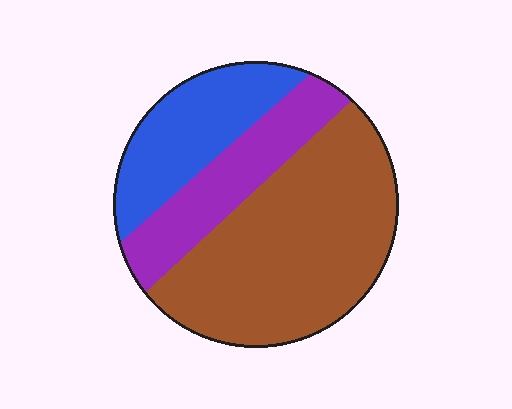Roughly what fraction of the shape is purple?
Purple takes up about one fifth (1/5) of the shape.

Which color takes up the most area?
Brown, at roughly 55%.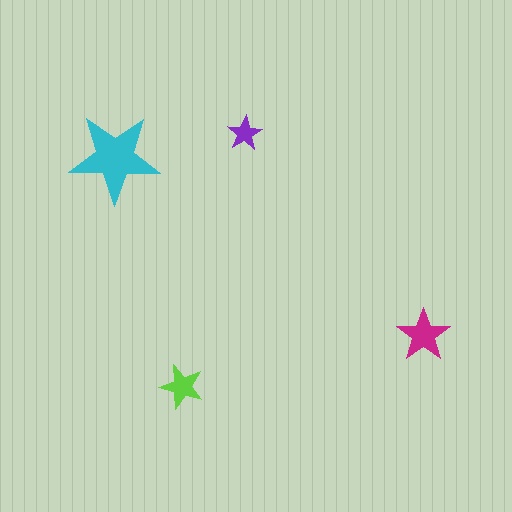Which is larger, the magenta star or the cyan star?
The cyan one.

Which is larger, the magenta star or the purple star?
The magenta one.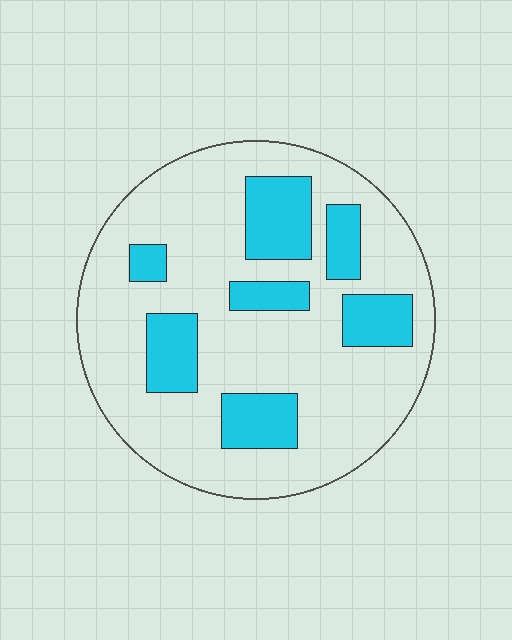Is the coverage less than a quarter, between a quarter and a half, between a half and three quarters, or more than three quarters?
Less than a quarter.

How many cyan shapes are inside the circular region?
7.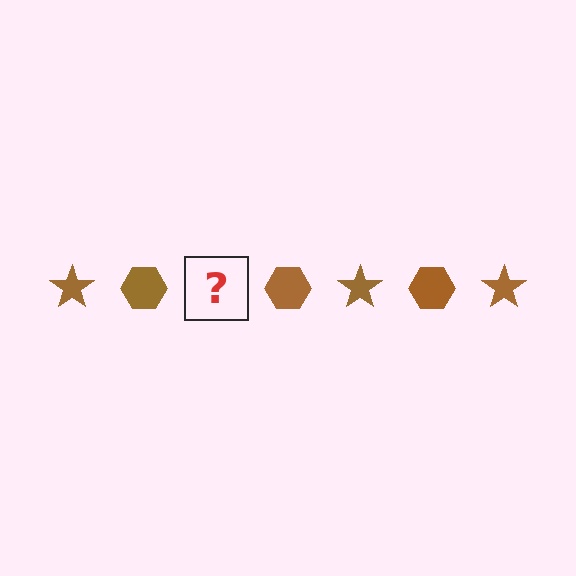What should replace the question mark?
The question mark should be replaced with a brown star.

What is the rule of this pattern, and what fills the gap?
The rule is that the pattern cycles through star, hexagon shapes in brown. The gap should be filled with a brown star.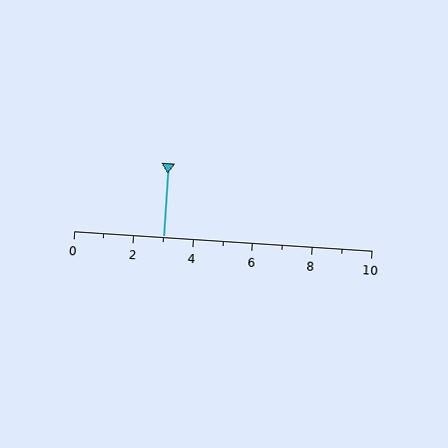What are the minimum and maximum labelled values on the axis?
The axis runs from 0 to 10.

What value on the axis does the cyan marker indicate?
The marker indicates approximately 3.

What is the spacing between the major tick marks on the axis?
The major ticks are spaced 2 apart.